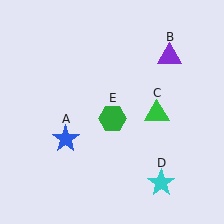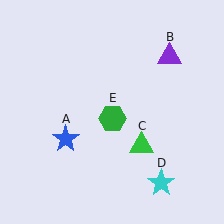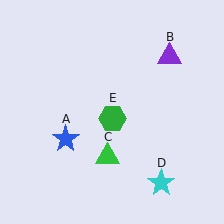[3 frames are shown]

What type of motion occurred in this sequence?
The green triangle (object C) rotated clockwise around the center of the scene.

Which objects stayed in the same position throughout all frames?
Blue star (object A) and purple triangle (object B) and cyan star (object D) and green hexagon (object E) remained stationary.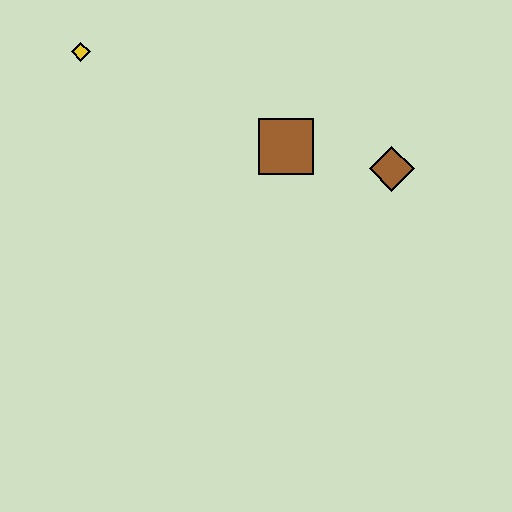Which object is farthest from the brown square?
The yellow diamond is farthest from the brown square.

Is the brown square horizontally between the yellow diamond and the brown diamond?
Yes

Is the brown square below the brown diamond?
No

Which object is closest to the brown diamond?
The brown square is closest to the brown diamond.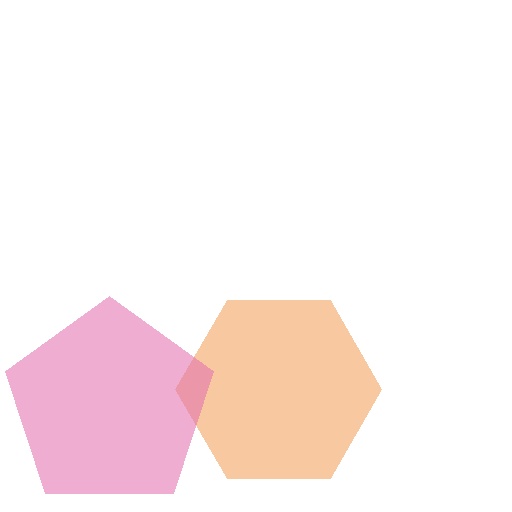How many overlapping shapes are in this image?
There are 2 overlapping shapes in the image.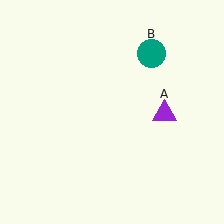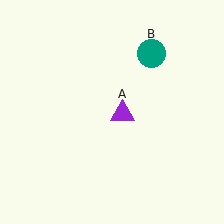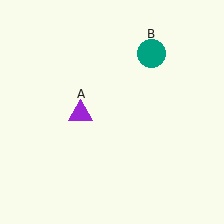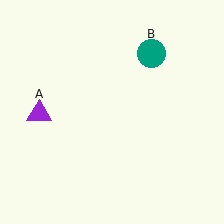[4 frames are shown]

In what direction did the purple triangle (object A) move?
The purple triangle (object A) moved left.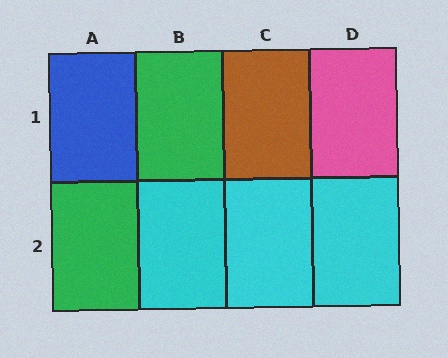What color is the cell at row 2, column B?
Cyan.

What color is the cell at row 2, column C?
Cyan.